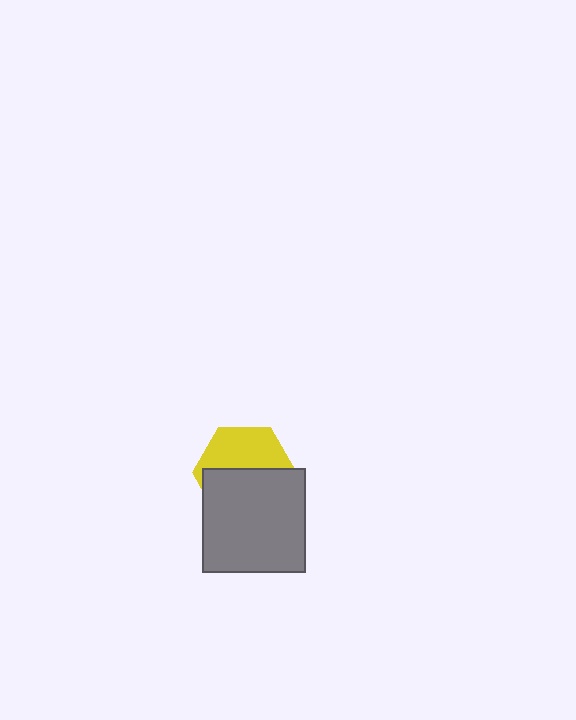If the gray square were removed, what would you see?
You would see the complete yellow hexagon.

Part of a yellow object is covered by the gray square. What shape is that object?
It is a hexagon.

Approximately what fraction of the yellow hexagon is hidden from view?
Roughly 56% of the yellow hexagon is hidden behind the gray square.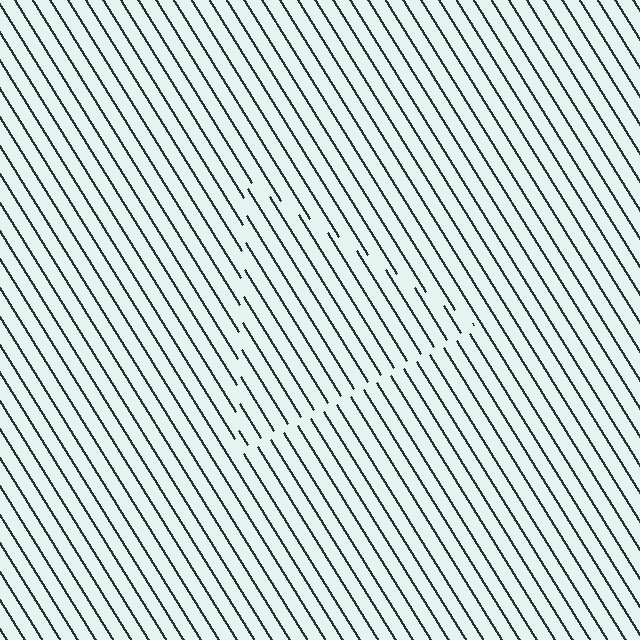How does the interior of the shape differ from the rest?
The interior of the shape contains the same grating, shifted by half a period — the contour is defined by the phase discontinuity where line-ends from the inner and outer gratings abut.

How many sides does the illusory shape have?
3 sides — the line-ends trace a triangle.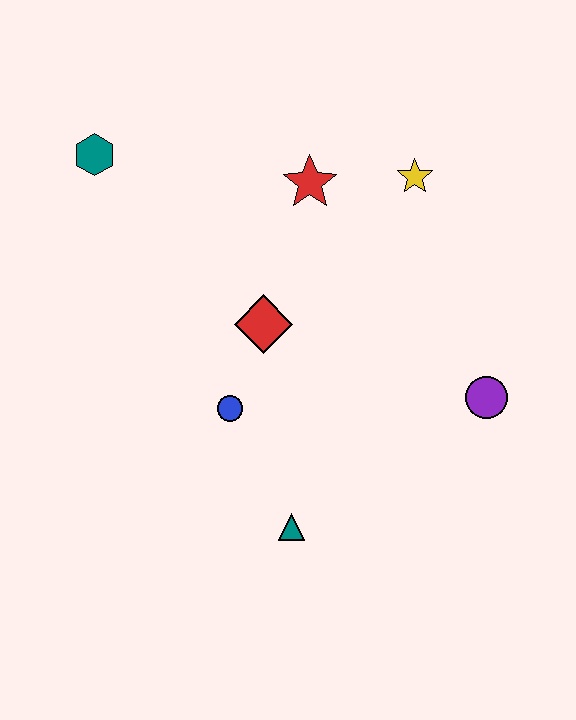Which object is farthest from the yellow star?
The teal triangle is farthest from the yellow star.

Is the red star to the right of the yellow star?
No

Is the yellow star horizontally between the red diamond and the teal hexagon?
No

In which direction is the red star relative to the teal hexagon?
The red star is to the right of the teal hexagon.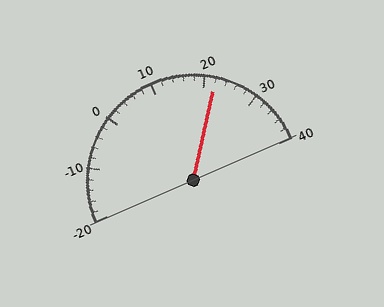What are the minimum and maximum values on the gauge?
The gauge ranges from -20 to 40.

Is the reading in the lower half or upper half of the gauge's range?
The reading is in the upper half of the range (-20 to 40).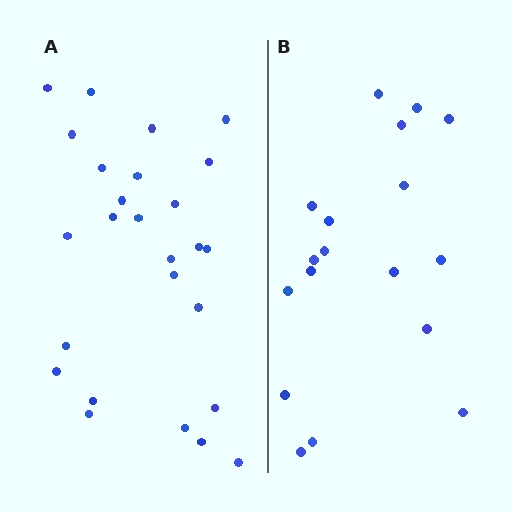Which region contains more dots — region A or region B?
Region A (the left region) has more dots.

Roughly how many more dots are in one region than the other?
Region A has roughly 8 or so more dots than region B.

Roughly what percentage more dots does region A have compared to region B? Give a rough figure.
About 45% more.